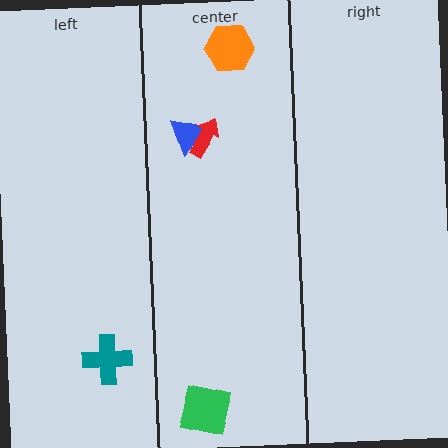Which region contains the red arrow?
The center region.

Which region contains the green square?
The center region.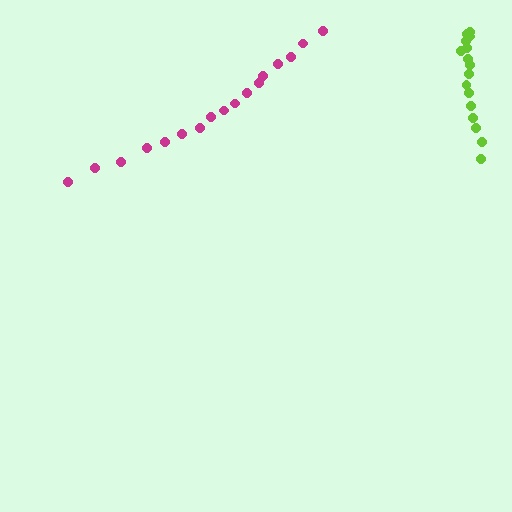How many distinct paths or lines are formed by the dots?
There are 2 distinct paths.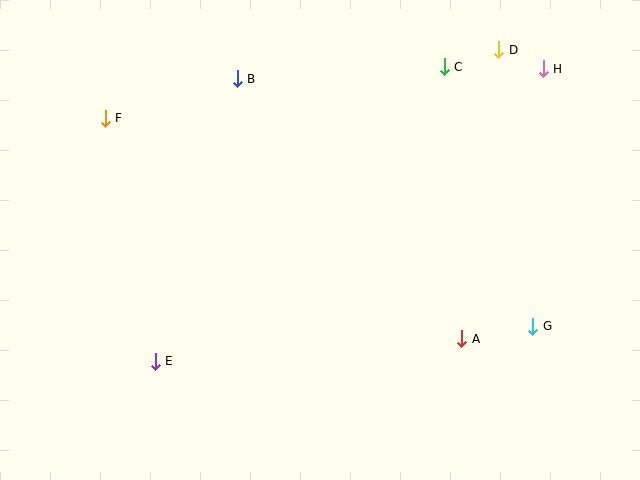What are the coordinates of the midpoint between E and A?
The midpoint between E and A is at (308, 350).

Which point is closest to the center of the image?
Point A at (462, 339) is closest to the center.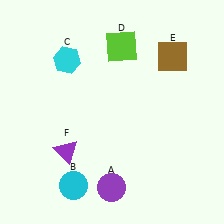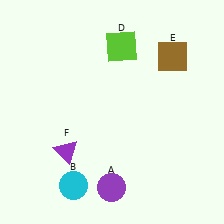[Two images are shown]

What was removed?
The cyan hexagon (C) was removed in Image 2.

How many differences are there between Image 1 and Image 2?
There is 1 difference between the two images.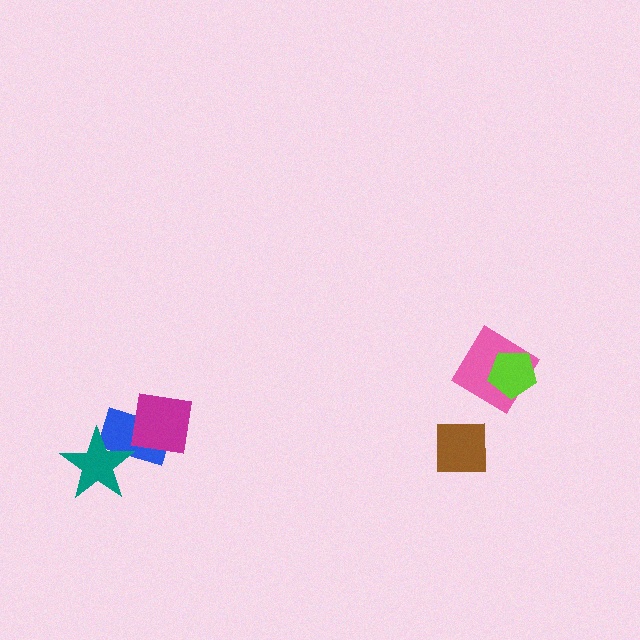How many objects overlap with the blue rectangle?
2 objects overlap with the blue rectangle.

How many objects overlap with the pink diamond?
1 object overlaps with the pink diamond.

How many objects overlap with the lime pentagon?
1 object overlaps with the lime pentagon.